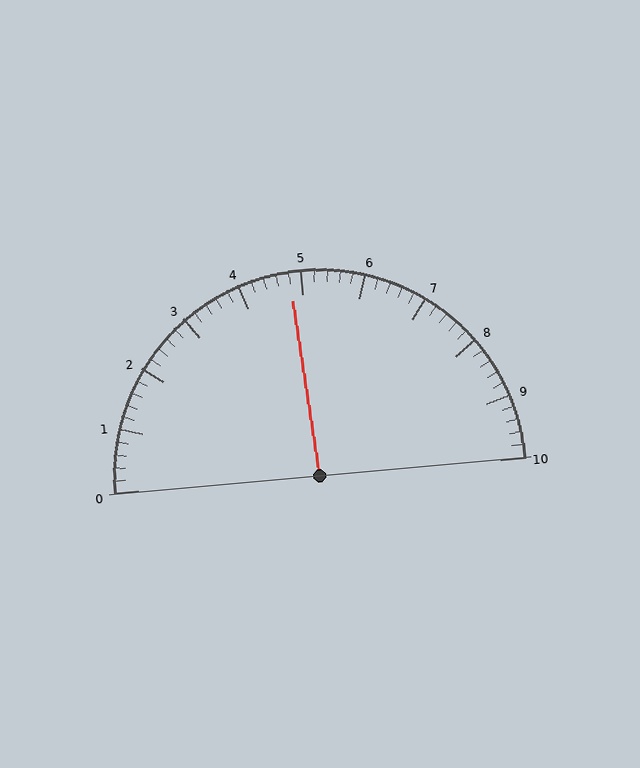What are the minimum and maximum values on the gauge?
The gauge ranges from 0 to 10.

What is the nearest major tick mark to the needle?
The nearest major tick mark is 5.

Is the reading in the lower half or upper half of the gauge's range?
The reading is in the lower half of the range (0 to 10).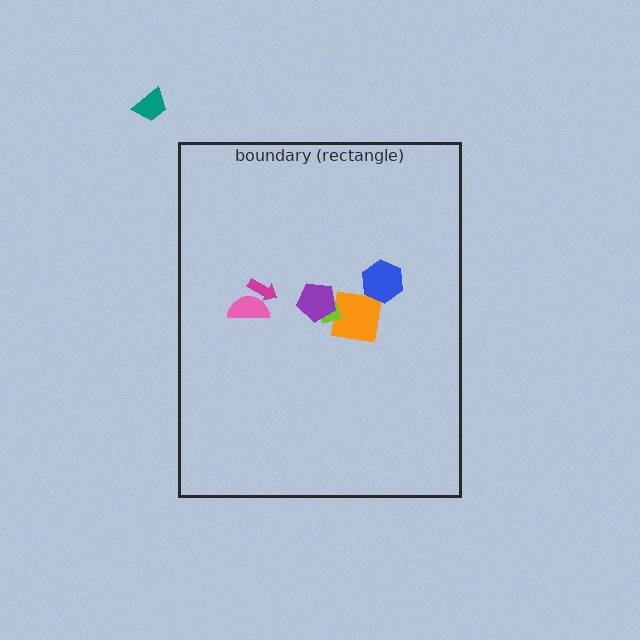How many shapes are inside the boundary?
6 inside, 1 outside.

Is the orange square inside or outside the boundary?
Inside.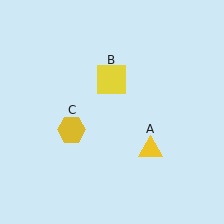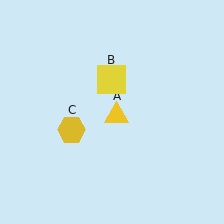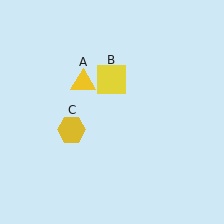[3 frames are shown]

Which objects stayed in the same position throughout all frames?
Yellow square (object B) and yellow hexagon (object C) remained stationary.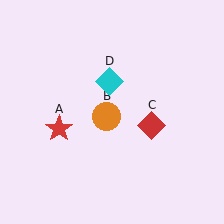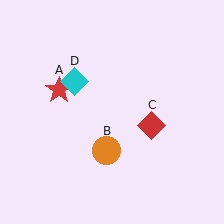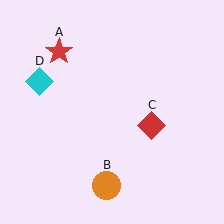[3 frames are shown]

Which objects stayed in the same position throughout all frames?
Red diamond (object C) remained stationary.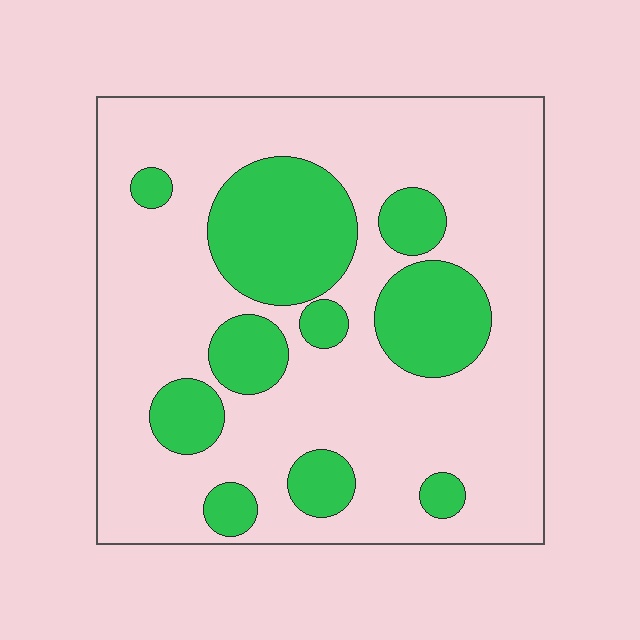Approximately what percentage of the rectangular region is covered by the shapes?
Approximately 25%.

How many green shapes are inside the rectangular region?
10.